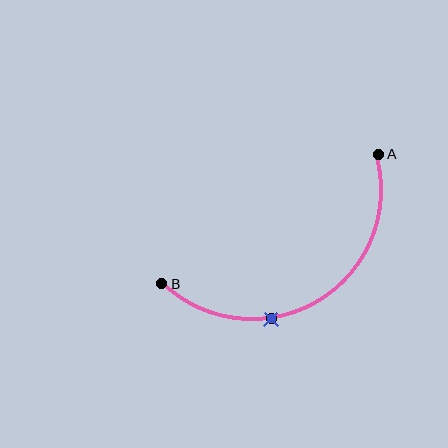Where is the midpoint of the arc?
The arc midpoint is the point on the curve farthest from the straight line joining A and B. It sits below that line.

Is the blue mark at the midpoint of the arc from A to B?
No. The blue mark lies on the arc but is closer to endpoint B. The arc midpoint would be at the point on the curve equidistant along the arc from both A and B.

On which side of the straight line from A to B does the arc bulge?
The arc bulges below the straight line connecting A and B.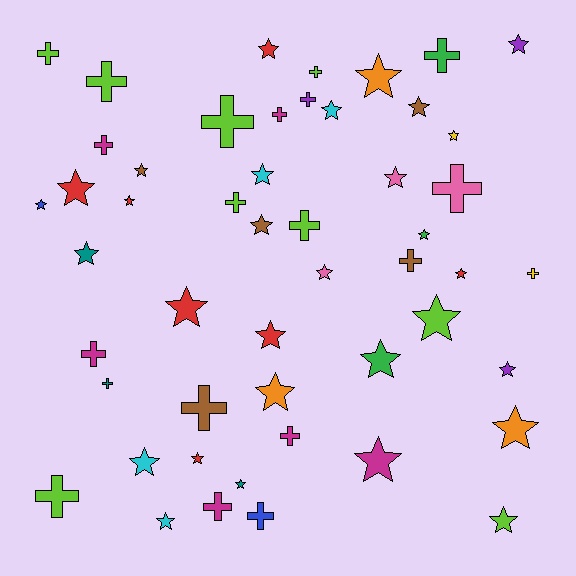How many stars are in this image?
There are 30 stars.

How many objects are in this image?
There are 50 objects.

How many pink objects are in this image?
There are 3 pink objects.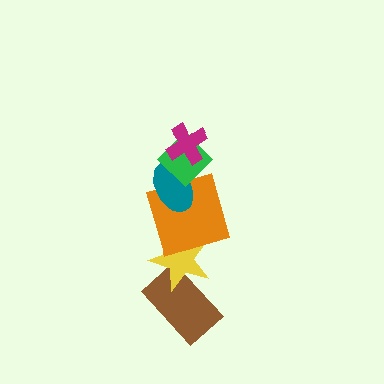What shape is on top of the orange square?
The teal ellipse is on top of the orange square.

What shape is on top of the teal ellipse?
The green diamond is on top of the teal ellipse.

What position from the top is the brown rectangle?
The brown rectangle is 6th from the top.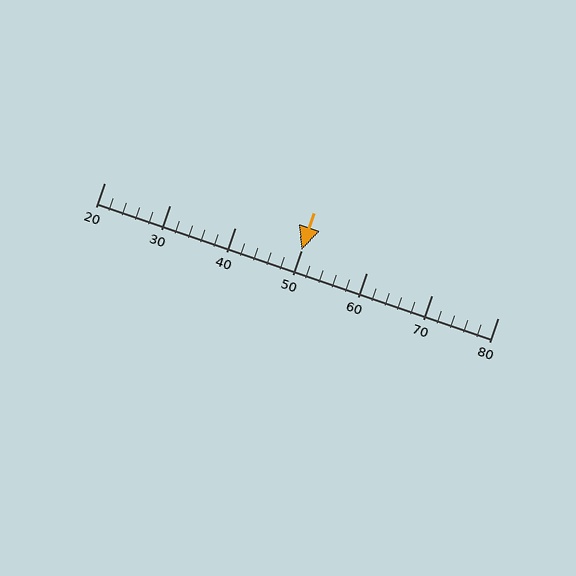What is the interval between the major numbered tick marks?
The major tick marks are spaced 10 units apart.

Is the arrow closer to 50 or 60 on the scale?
The arrow is closer to 50.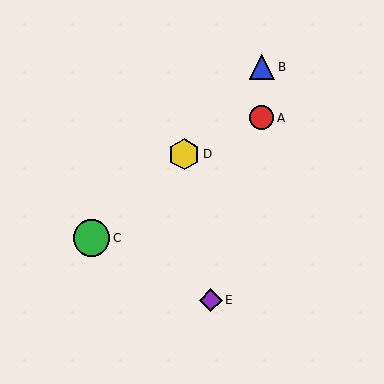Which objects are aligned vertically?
Objects A, B are aligned vertically.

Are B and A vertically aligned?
Yes, both are at x≈262.